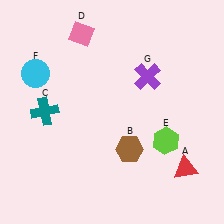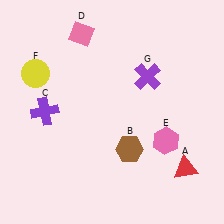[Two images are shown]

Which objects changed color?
C changed from teal to purple. E changed from lime to pink. F changed from cyan to yellow.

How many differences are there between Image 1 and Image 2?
There are 3 differences between the two images.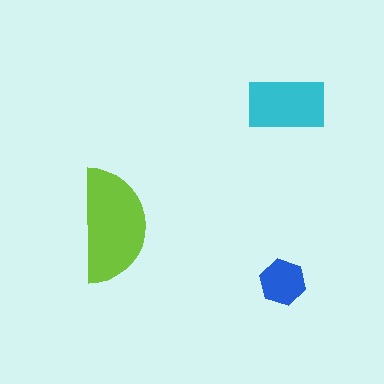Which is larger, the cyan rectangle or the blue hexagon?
The cyan rectangle.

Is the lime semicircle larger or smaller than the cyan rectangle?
Larger.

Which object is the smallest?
The blue hexagon.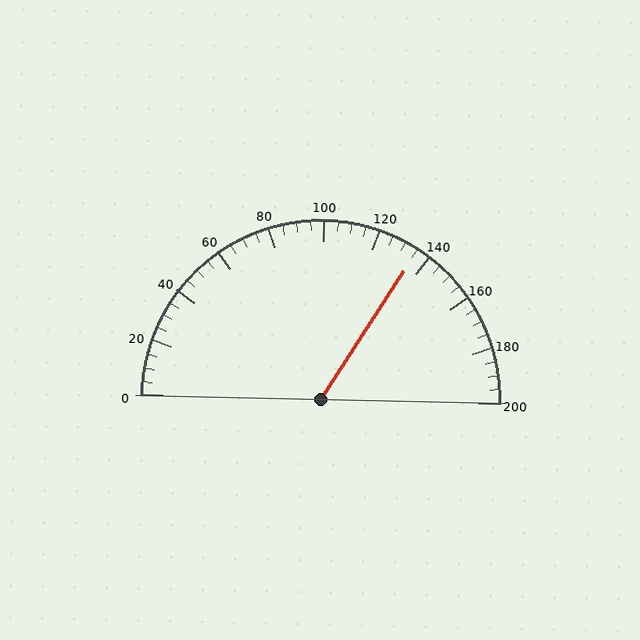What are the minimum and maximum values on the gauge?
The gauge ranges from 0 to 200.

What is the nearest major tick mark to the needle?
The nearest major tick mark is 140.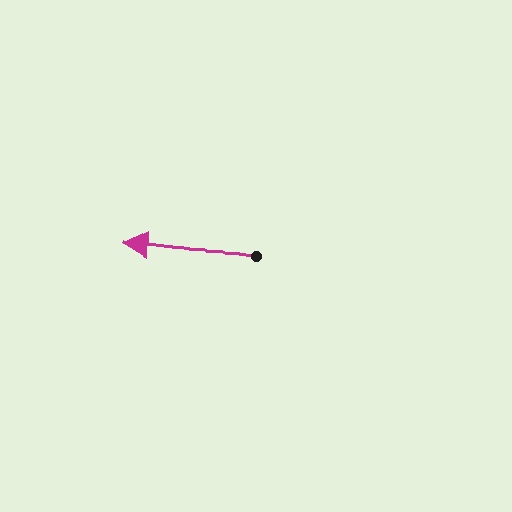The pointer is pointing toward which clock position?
Roughly 9 o'clock.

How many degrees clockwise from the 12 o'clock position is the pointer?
Approximately 273 degrees.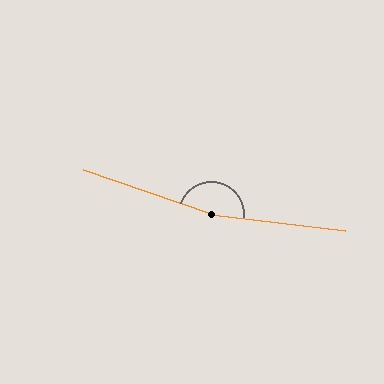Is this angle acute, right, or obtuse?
It is obtuse.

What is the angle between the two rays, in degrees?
Approximately 168 degrees.